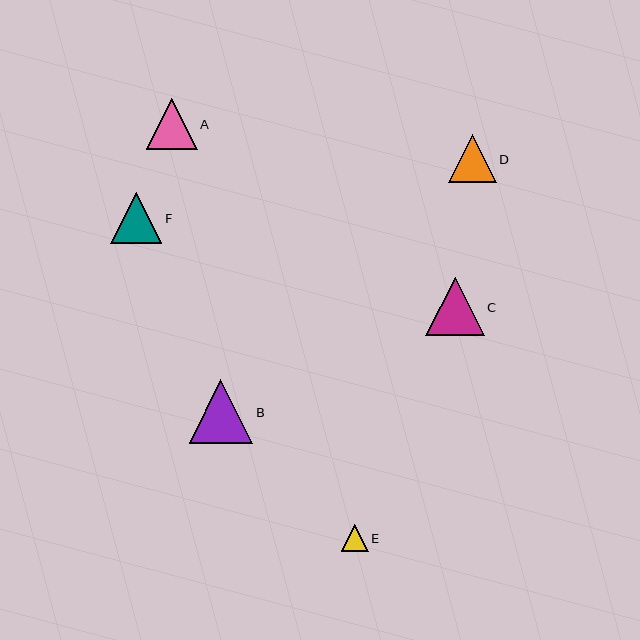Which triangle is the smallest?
Triangle E is the smallest with a size of approximately 27 pixels.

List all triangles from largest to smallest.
From largest to smallest: B, C, F, A, D, E.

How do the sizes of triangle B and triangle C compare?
Triangle B and triangle C are approximately the same size.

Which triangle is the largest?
Triangle B is the largest with a size of approximately 64 pixels.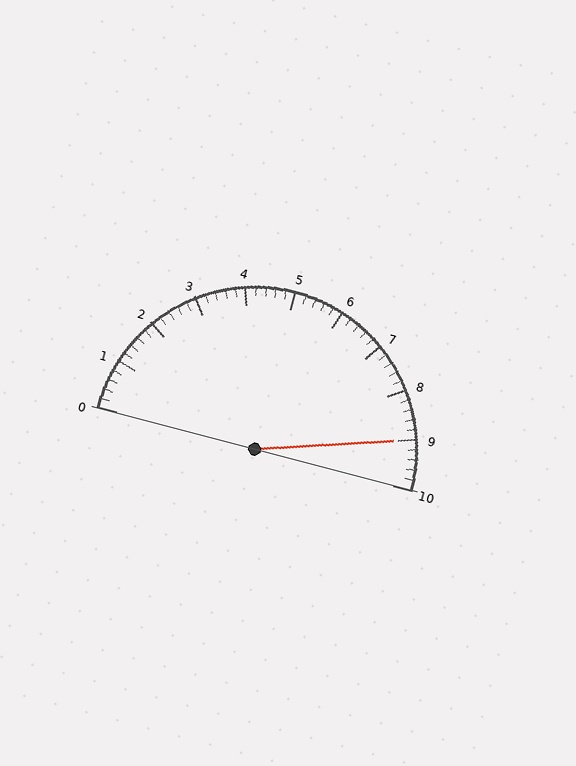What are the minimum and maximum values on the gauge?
The gauge ranges from 0 to 10.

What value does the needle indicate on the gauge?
The needle indicates approximately 9.0.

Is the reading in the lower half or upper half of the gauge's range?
The reading is in the upper half of the range (0 to 10).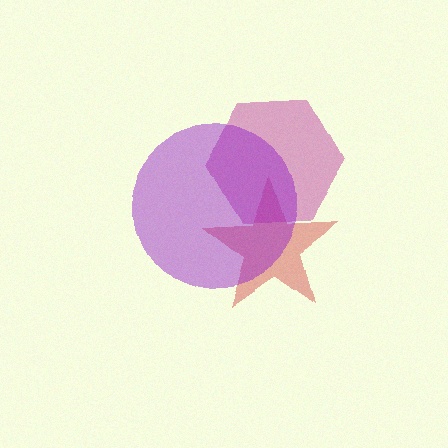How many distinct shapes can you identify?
There are 3 distinct shapes: a red star, a magenta hexagon, a purple circle.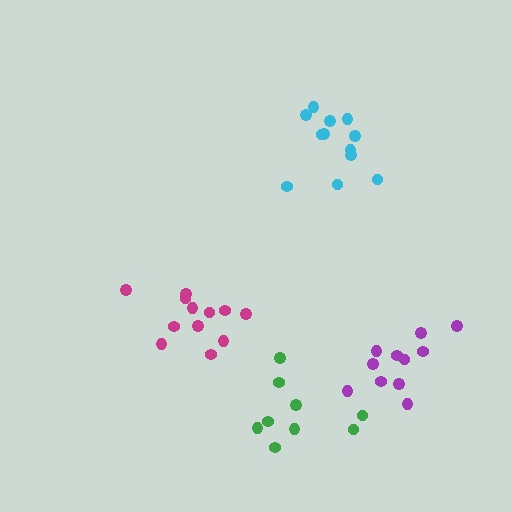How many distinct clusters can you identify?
There are 4 distinct clusters.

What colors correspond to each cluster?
The clusters are colored: magenta, cyan, purple, green.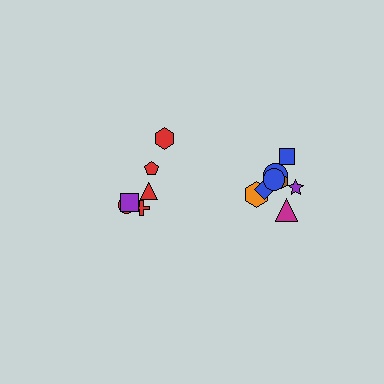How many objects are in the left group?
There are 6 objects.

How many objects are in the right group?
There are 8 objects.